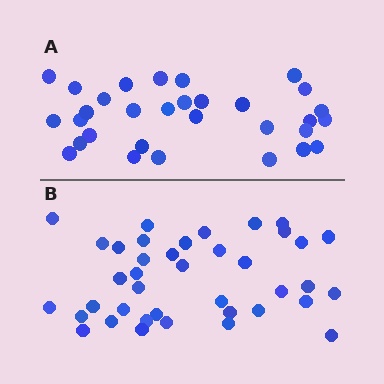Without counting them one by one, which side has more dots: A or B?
Region B (the bottom region) has more dots.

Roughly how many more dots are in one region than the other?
Region B has roughly 8 or so more dots than region A.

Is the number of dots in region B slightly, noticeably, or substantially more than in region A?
Region B has noticeably more, but not dramatically so. The ratio is roughly 1.3 to 1.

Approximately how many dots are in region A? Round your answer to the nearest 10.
About 30 dots. (The exact count is 31, which rounds to 30.)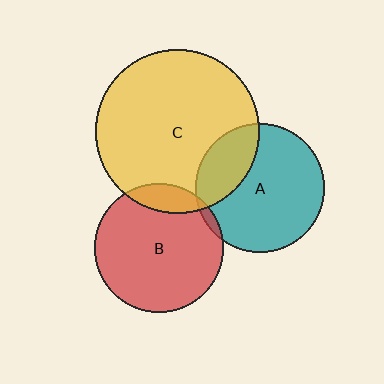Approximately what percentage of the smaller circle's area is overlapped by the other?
Approximately 15%.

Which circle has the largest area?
Circle C (yellow).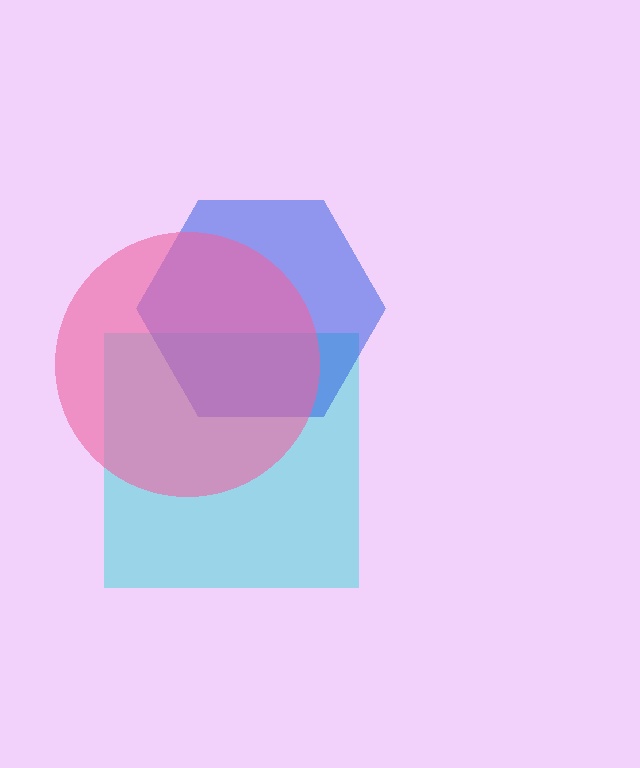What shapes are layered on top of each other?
The layered shapes are: a cyan square, a blue hexagon, a pink circle.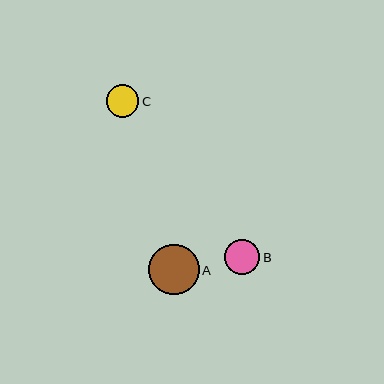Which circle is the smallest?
Circle C is the smallest with a size of approximately 33 pixels.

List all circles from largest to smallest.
From largest to smallest: A, B, C.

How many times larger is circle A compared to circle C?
Circle A is approximately 1.5 times the size of circle C.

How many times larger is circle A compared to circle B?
Circle A is approximately 1.5 times the size of circle B.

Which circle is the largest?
Circle A is the largest with a size of approximately 51 pixels.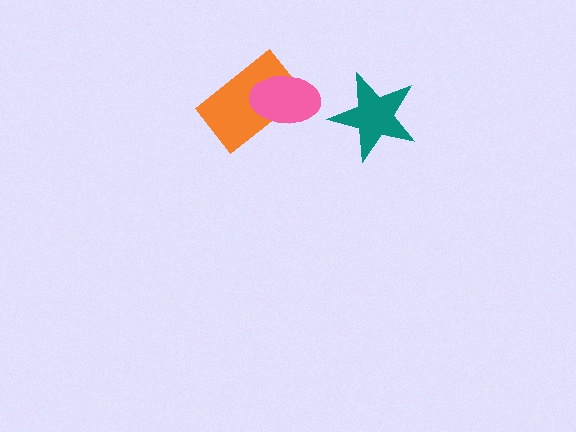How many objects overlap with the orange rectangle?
1 object overlaps with the orange rectangle.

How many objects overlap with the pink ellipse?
1 object overlaps with the pink ellipse.